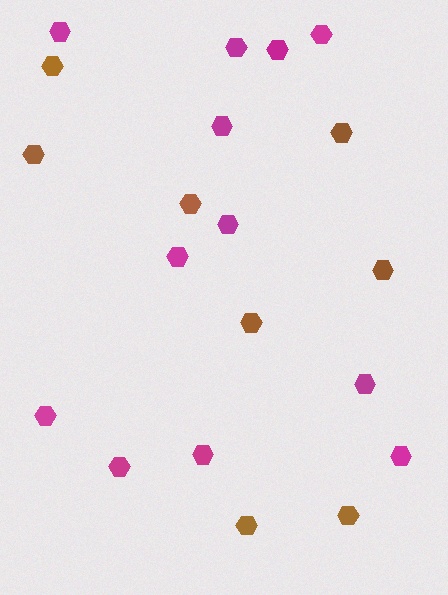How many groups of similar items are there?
There are 2 groups: one group of brown hexagons (8) and one group of magenta hexagons (12).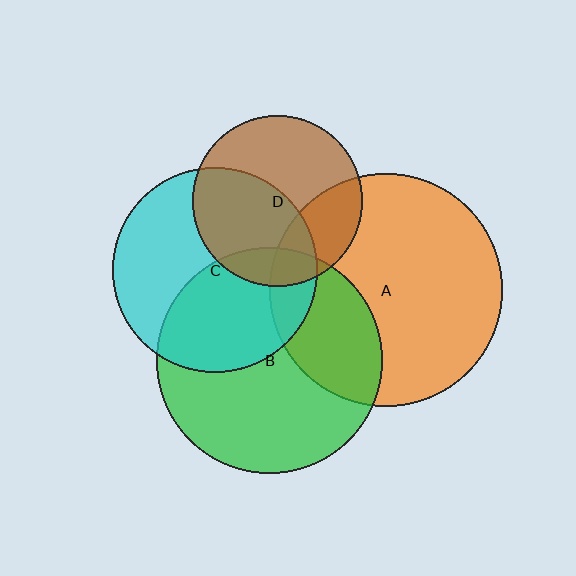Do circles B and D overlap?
Yes.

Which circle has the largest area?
Circle A (orange).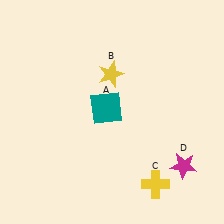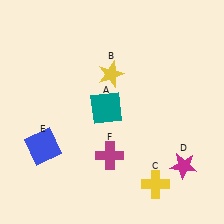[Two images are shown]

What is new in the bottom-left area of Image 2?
A blue square (E) was added in the bottom-left area of Image 2.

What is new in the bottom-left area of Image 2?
A magenta cross (F) was added in the bottom-left area of Image 2.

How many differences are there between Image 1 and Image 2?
There are 2 differences between the two images.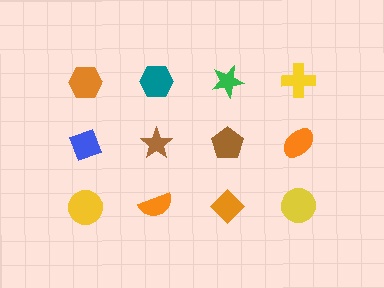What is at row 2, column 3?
A brown pentagon.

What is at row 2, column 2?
A brown star.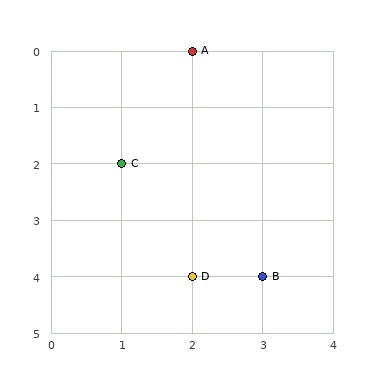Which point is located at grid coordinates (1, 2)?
Point C is at (1, 2).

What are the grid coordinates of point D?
Point D is at grid coordinates (2, 4).